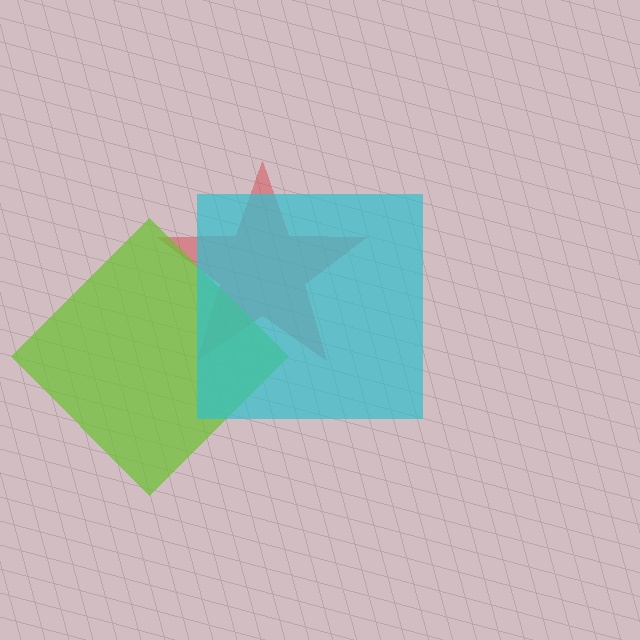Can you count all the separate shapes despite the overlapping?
Yes, there are 3 separate shapes.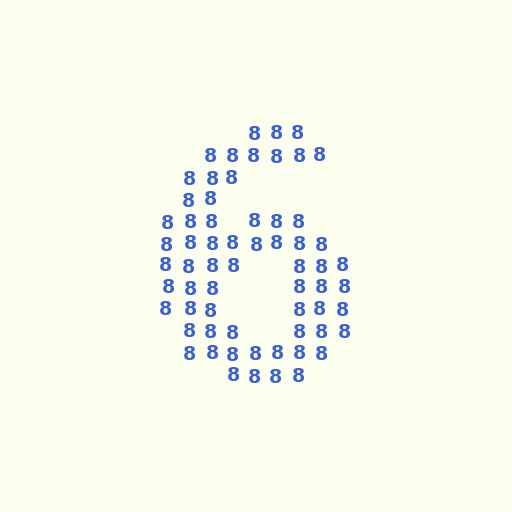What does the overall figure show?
The overall figure shows the digit 6.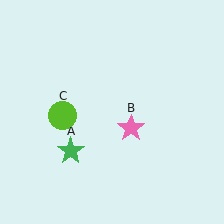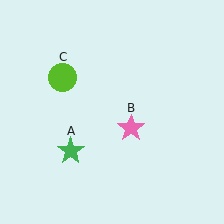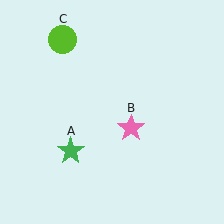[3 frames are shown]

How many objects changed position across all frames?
1 object changed position: lime circle (object C).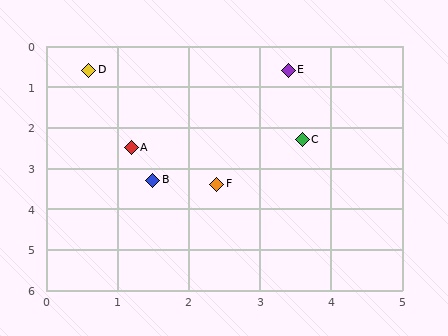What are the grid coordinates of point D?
Point D is at approximately (0.6, 0.6).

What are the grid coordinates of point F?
Point F is at approximately (2.4, 3.4).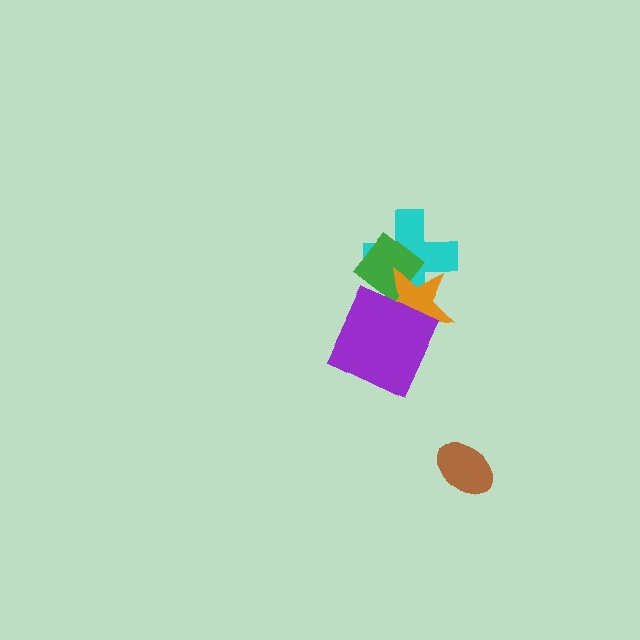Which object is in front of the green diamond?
The orange star is in front of the green diamond.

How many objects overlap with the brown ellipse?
0 objects overlap with the brown ellipse.